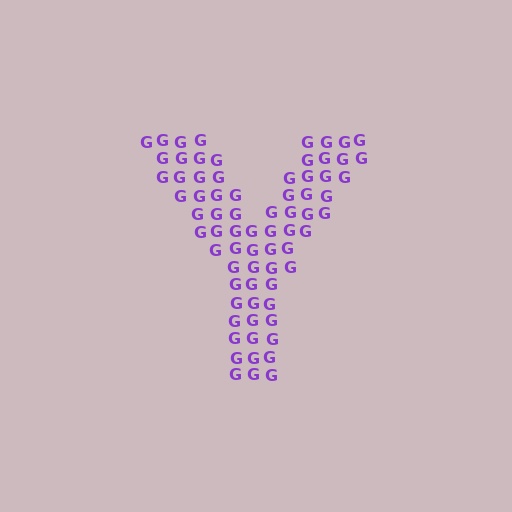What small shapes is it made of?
It is made of small letter G's.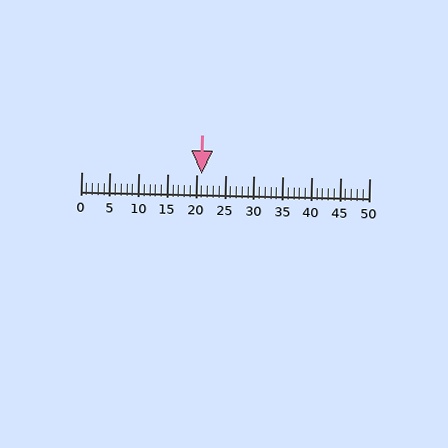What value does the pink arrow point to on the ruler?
The pink arrow points to approximately 21.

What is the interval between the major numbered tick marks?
The major tick marks are spaced 5 units apart.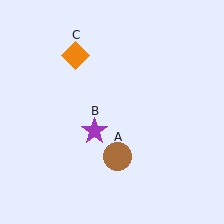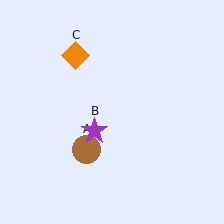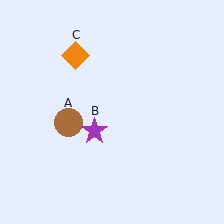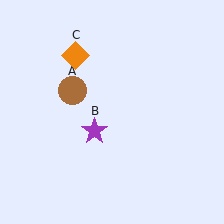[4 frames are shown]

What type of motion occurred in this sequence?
The brown circle (object A) rotated clockwise around the center of the scene.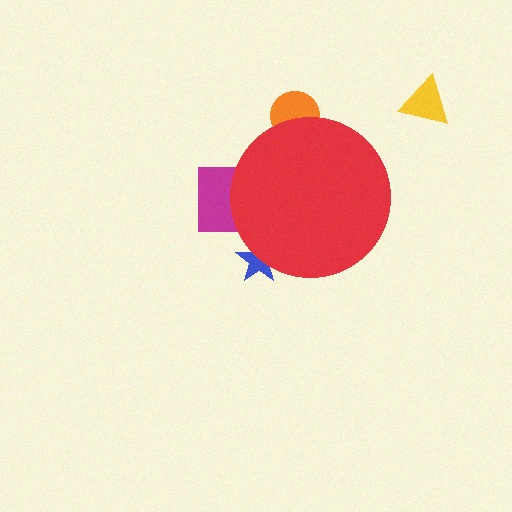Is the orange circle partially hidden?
Yes, the orange circle is partially hidden behind the red circle.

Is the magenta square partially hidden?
Yes, the magenta square is partially hidden behind the red circle.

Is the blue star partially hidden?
Yes, the blue star is partially hidden behind the red circle.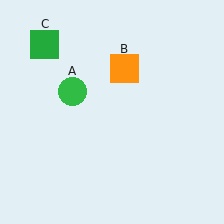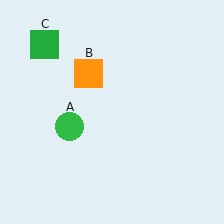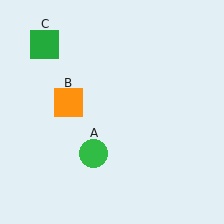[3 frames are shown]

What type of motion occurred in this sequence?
The green circle (object A), orange square (object B) rotated counterclockwise around the center of the scene.